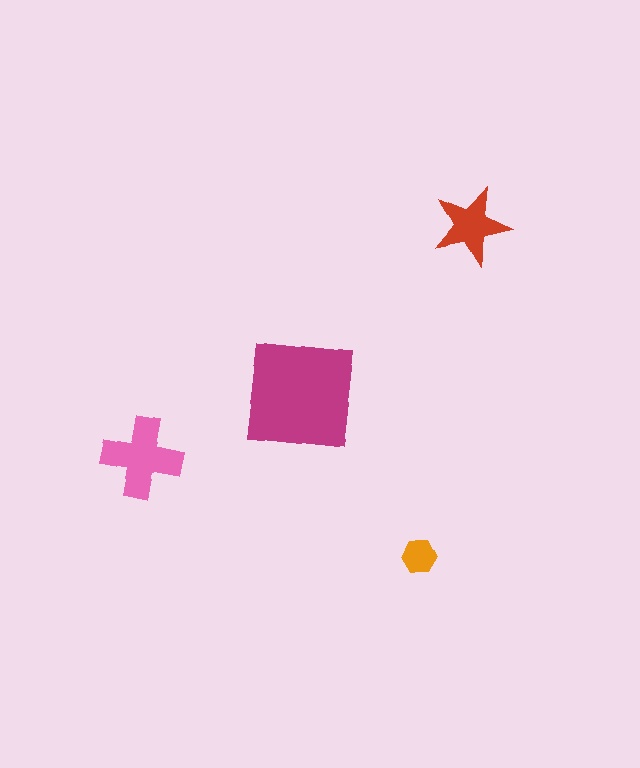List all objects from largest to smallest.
The magenta square, the pink cross, the red star, the orange hexagon.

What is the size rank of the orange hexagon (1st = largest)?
4th.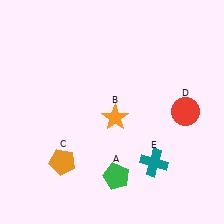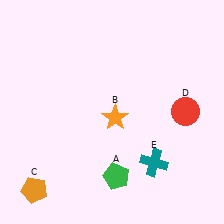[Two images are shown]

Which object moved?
The orange pentagon (C) moved left.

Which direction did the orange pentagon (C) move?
The orange pentagon (C) moved left.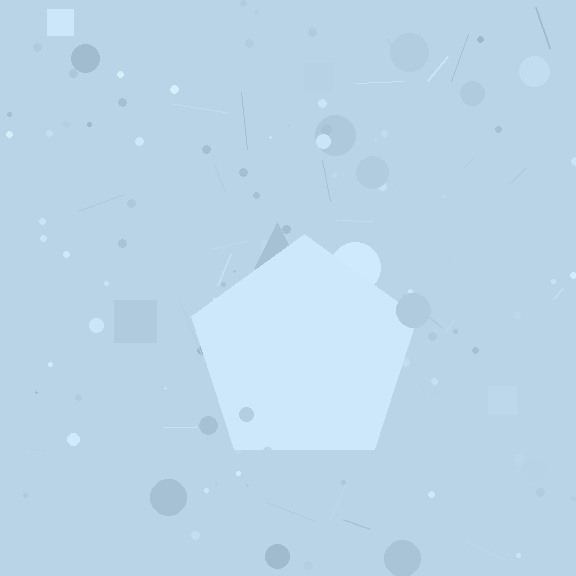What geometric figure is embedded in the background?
A pentagon is embedded in the background.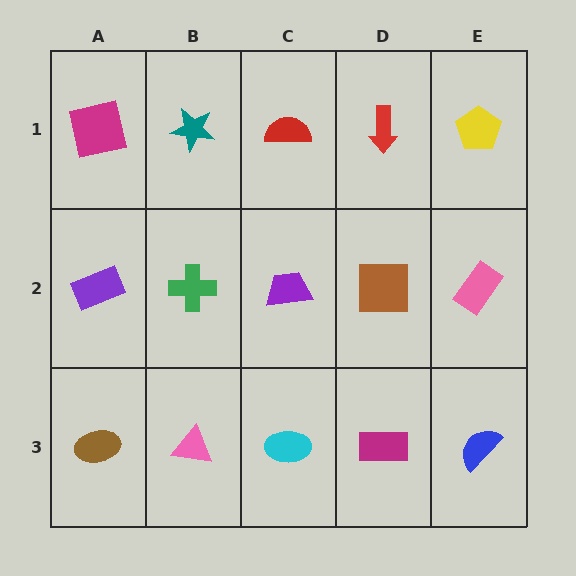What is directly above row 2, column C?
A red semicircle.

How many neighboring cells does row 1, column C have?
3.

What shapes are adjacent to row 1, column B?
A green cross (row 2, column B), a magenta square (row 1, column A), a red semicircle (row 1, column C).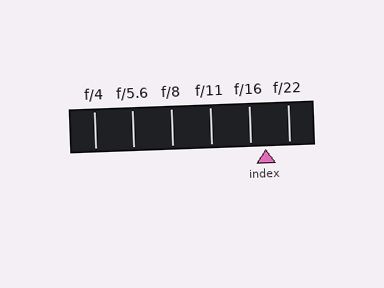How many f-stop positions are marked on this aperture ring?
There are 6 f-stop positions marked.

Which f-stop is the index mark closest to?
The index mark is closest to f/16.